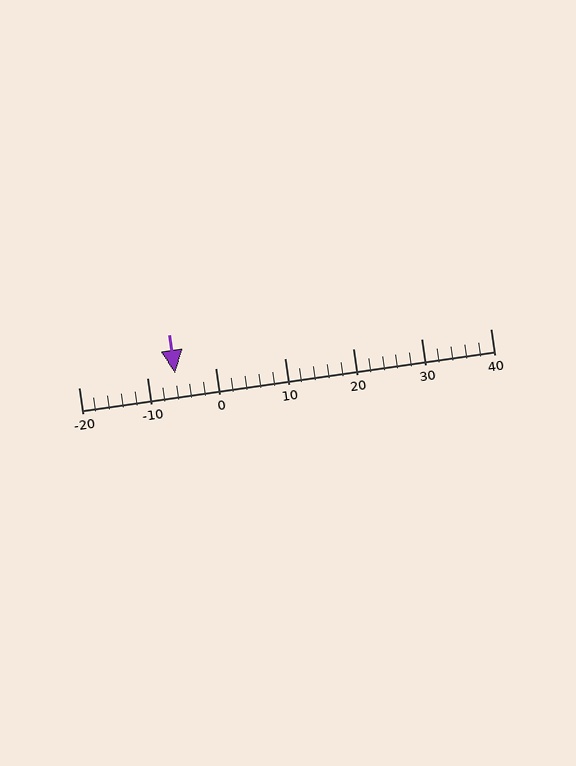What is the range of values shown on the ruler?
The ruler shows values from -20 to 40.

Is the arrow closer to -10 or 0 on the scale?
The arrow is closer to -10.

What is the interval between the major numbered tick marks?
The major tick marks are spaced 10 units apart.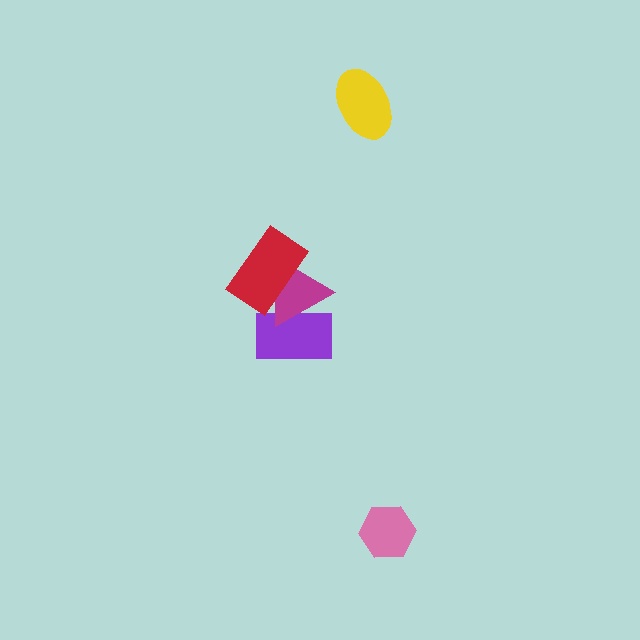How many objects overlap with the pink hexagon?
0 objects overlap with the pink hexagon.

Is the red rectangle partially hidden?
No, no other shape covers it.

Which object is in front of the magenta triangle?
The red rectangle is in front of the magenta triangle.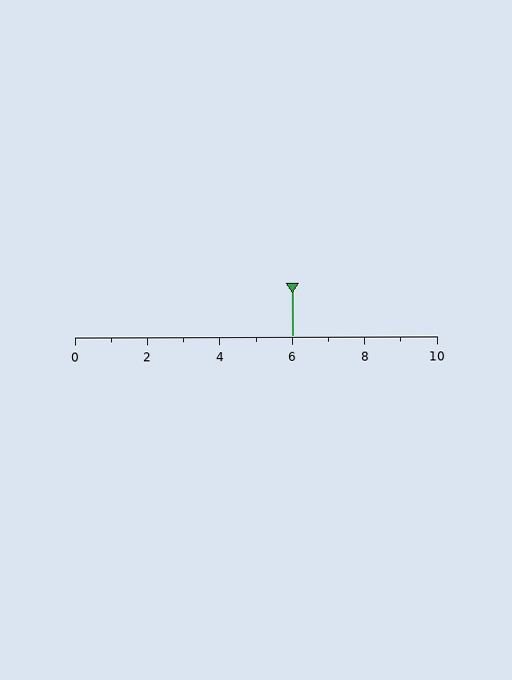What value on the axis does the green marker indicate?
The marker indicates approximately 6.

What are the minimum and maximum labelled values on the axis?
The axis runs from 0 to 10.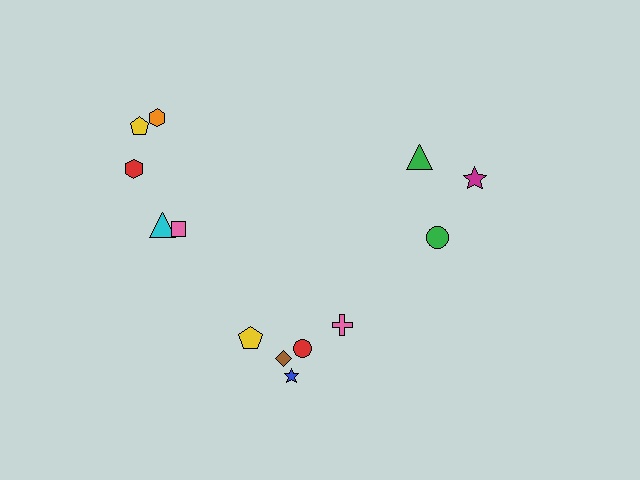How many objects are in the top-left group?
There are 5 objects.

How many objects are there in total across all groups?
There are 13 objects.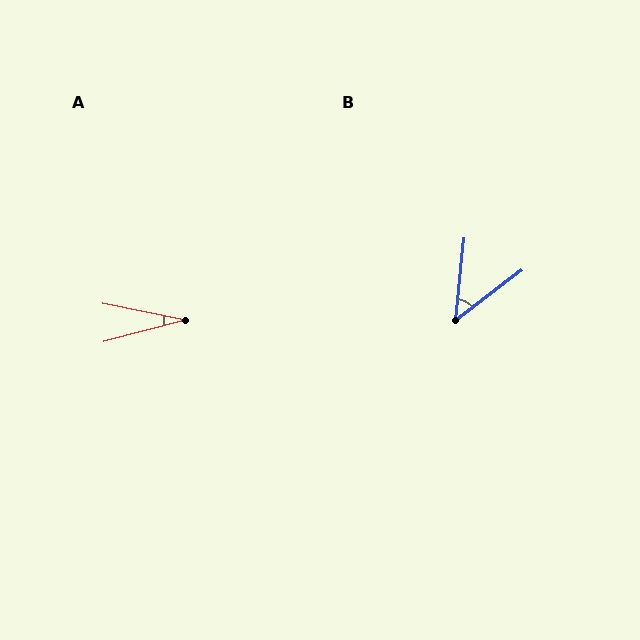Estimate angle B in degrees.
Approximately 47 degrees.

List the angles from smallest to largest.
A (26°), B (47°).